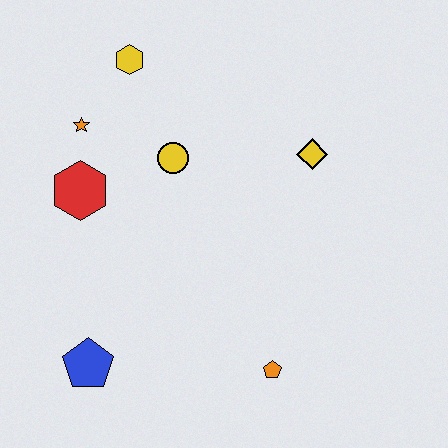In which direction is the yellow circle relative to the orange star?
The yellow circle is to the right of the orange star.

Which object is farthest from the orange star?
The orange pentagon is farthest from the orange star.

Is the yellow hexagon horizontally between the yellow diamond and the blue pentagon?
Yes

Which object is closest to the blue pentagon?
The red hexagon is closest to the blue pentagon.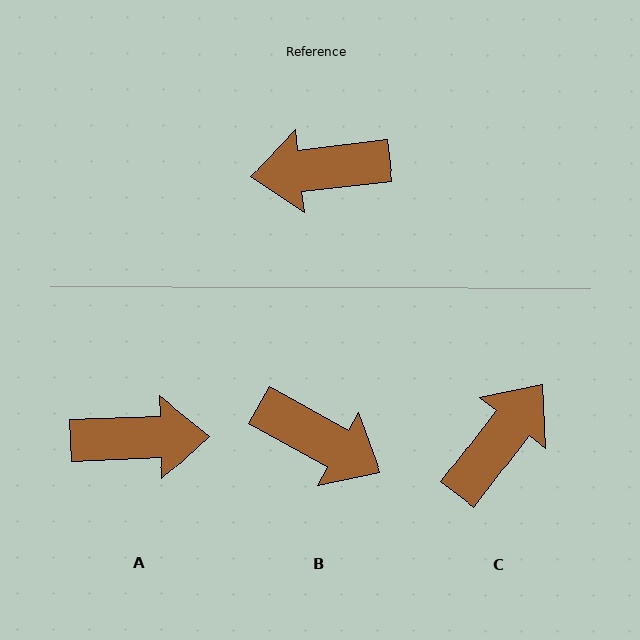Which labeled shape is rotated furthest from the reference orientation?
A, about 175 degrees away.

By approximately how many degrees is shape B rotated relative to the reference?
Approximately 144 degrees counter-clockwise.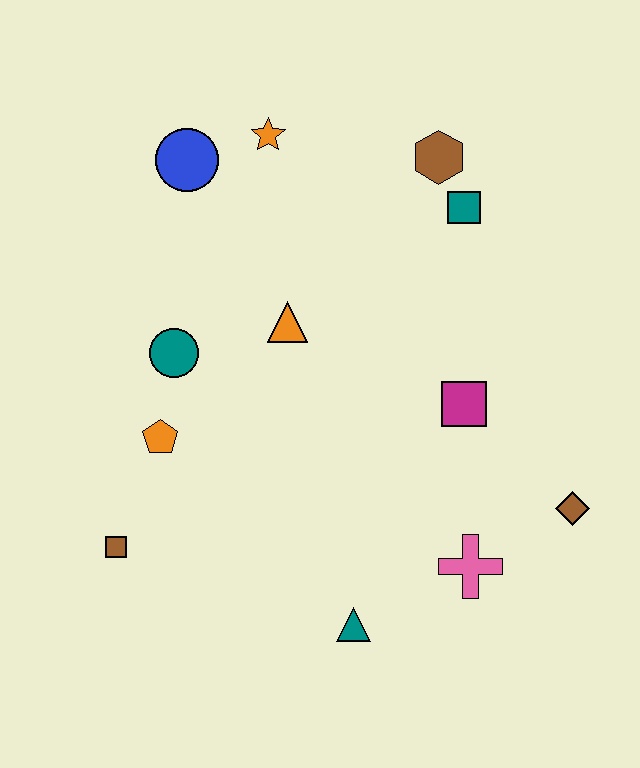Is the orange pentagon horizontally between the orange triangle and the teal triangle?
No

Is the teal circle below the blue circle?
Yes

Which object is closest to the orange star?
The blue circle is closest to the orange star.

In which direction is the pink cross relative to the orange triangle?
The pink cross is below the orange triangle.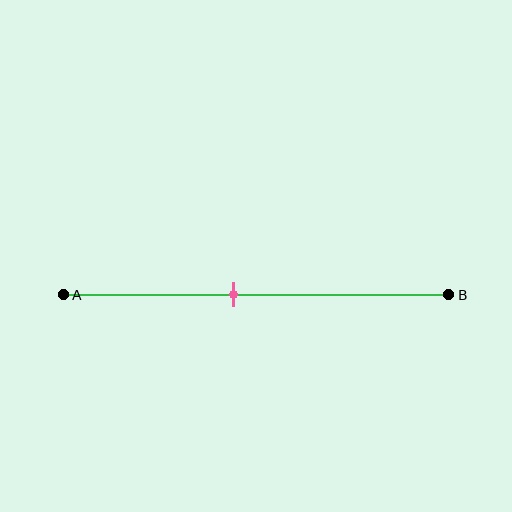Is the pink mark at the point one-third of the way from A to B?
No, the mark is at about 45% from A, not at the 33% one-third point.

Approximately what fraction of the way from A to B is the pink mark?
The pink mark is approximately 45% of the way from A to B.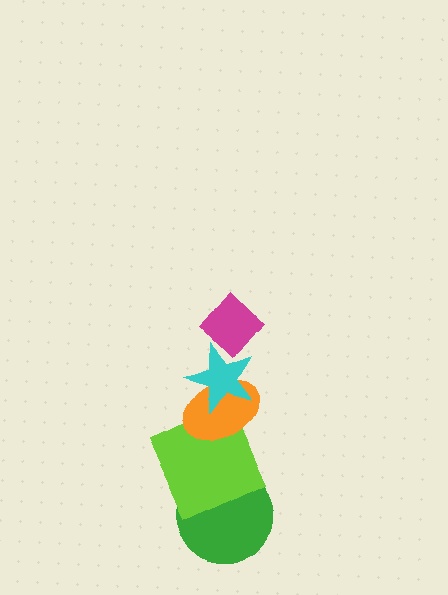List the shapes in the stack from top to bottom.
From top to bottom: the magenta diamond, the cyan star, the orange ellipse, the lime square, the green circle.